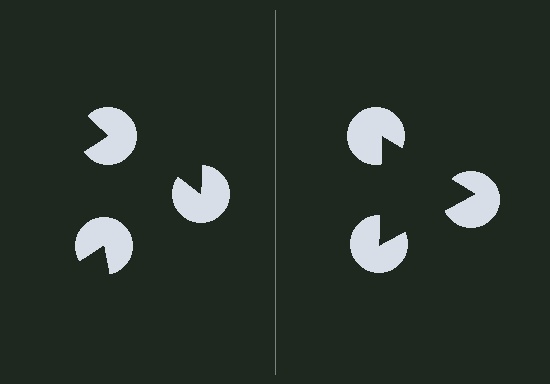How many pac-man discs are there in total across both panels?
6 — 3 on each side.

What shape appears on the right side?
An illusory triangle.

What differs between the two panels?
The pac-man discs are positioned identically on both sides; only the wedge orientations differ. On the right they align to a triangle; on the left they are misaligned.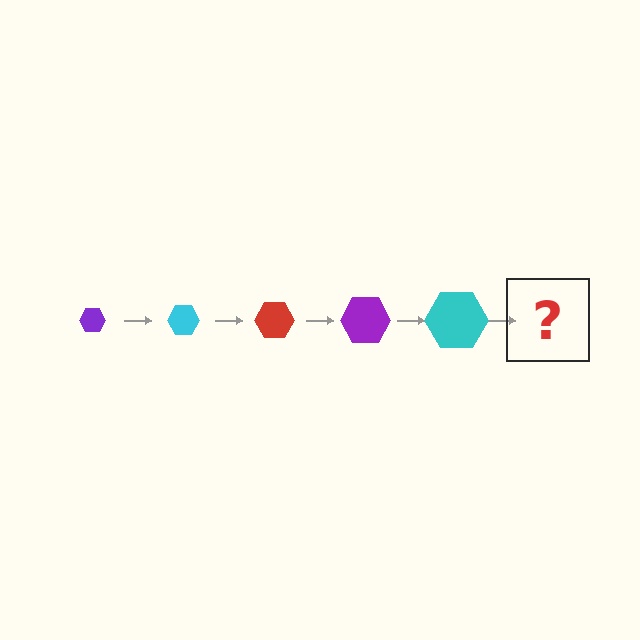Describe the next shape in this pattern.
It should be a red hexagon, larger than the previous one.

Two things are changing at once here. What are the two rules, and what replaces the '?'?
The two rules are that the hexagon grows larger each step and the color cycles through purple, cyan, and red. The '?' should be a red hexagon, larger than the previous one.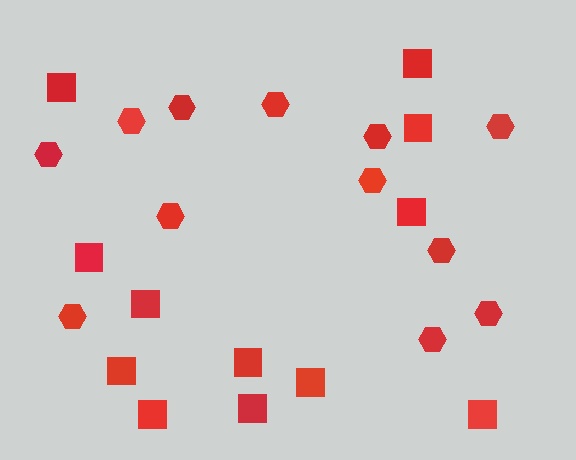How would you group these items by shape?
There are 2 groups: one group of hexagons (12) and one group of squares (12).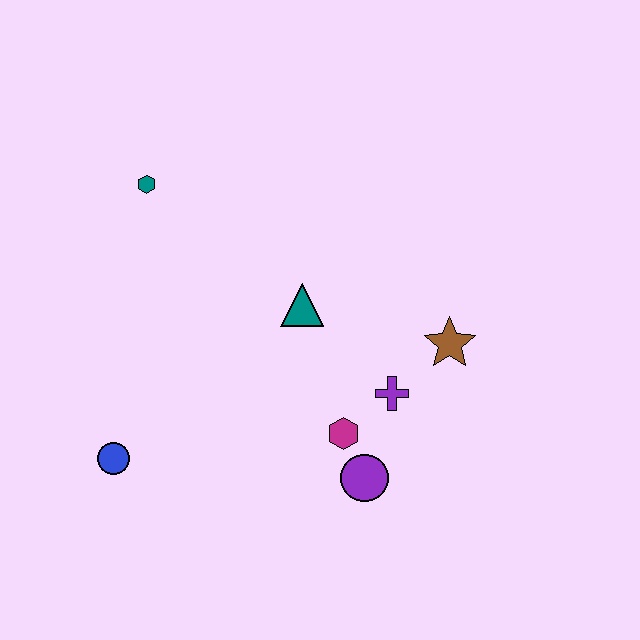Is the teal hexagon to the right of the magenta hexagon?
No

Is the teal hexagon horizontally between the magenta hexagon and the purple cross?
No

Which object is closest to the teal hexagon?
The teal triangle is closest to the teal hexagon.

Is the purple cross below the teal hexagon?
Yes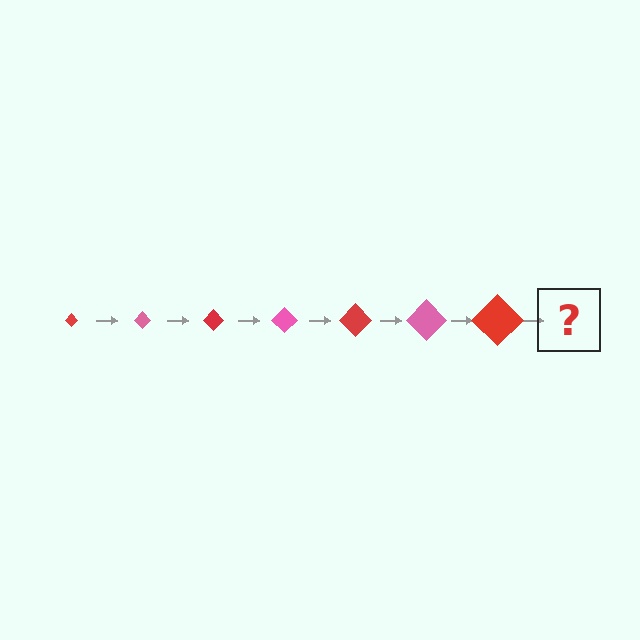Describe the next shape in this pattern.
It should be a pink diamond, larger than the previous one.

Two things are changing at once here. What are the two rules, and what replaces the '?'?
The two rules are that the diamond grows larger each step and the color cycles through red and pink. The '?' should be a pink diamond, larger than the previous one.